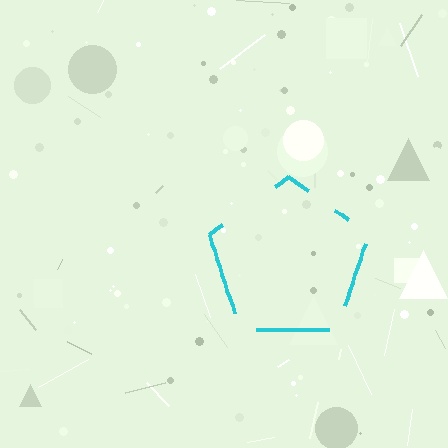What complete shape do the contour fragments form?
The contour fragments form a pentagon.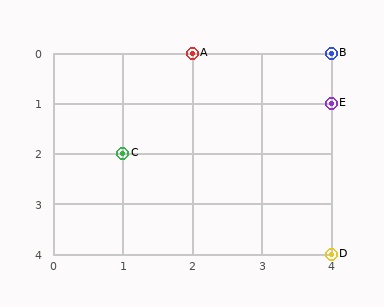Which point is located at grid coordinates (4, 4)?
Point D is at (4, 4).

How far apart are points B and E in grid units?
Points B and E are 1 row apart.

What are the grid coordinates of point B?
Point B is at grid coordinates (4, 0).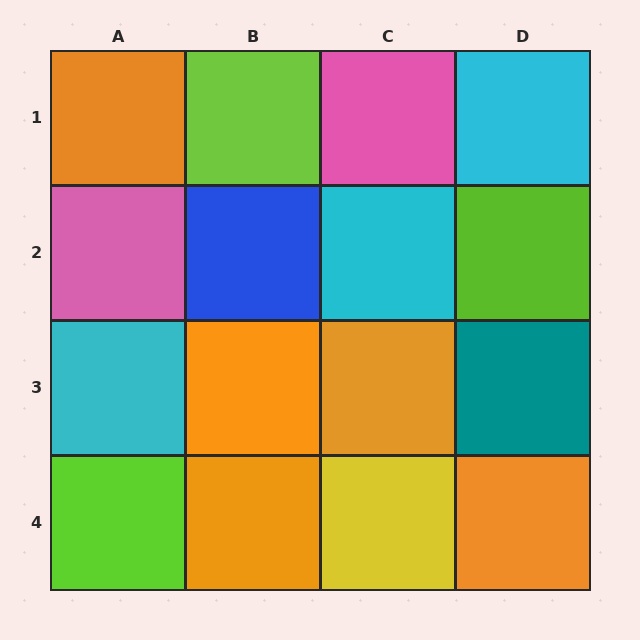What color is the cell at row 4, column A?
Lime.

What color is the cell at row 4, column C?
Yellow.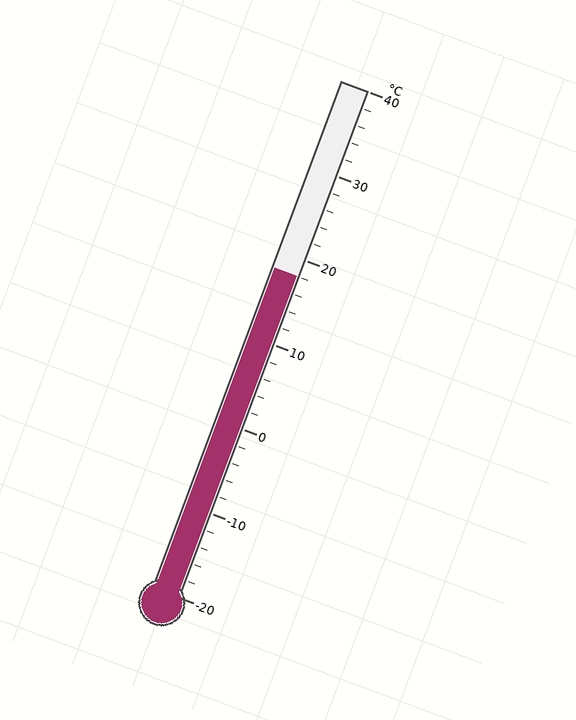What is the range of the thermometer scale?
The thermometer scale ranges from -20°C to 40°C.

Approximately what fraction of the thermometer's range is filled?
The thermometer is filled to approximately 65% of its range.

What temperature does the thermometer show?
The thermometer shows approximately 18°C.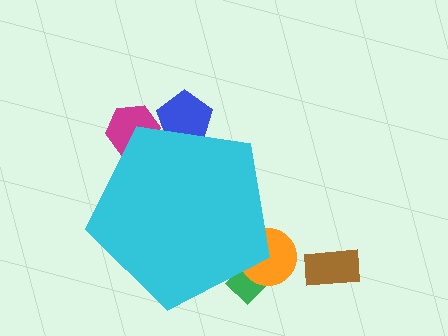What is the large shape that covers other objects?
A cyan pentagon.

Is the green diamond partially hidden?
Yes, the green diamond is partially hidden behind the cyan pentagon.